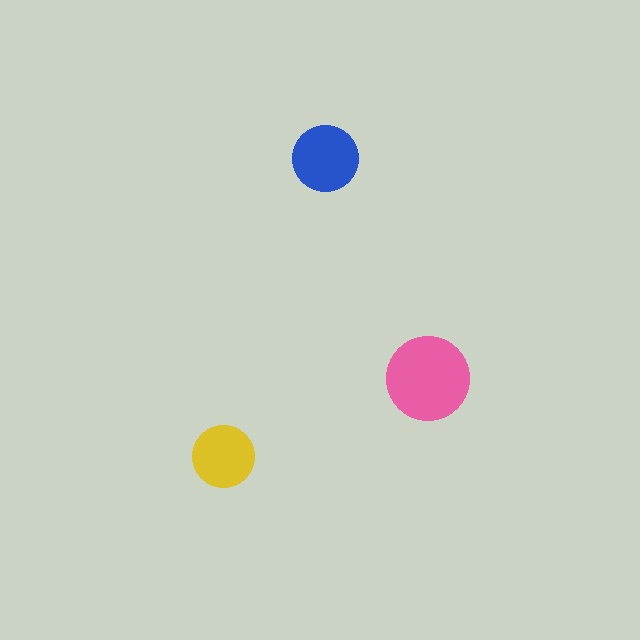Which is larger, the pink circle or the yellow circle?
The pink one.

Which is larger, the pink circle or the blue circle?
The pink one.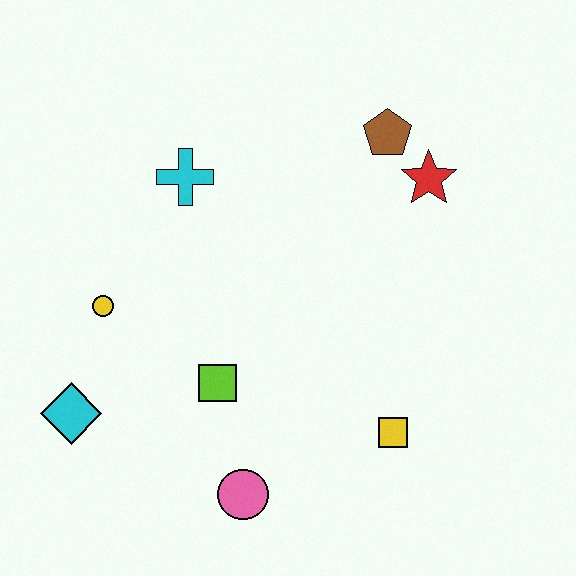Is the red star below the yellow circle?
No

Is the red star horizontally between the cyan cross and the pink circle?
No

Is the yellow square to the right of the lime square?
Yes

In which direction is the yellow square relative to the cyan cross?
The yellow square is below the cyan cross.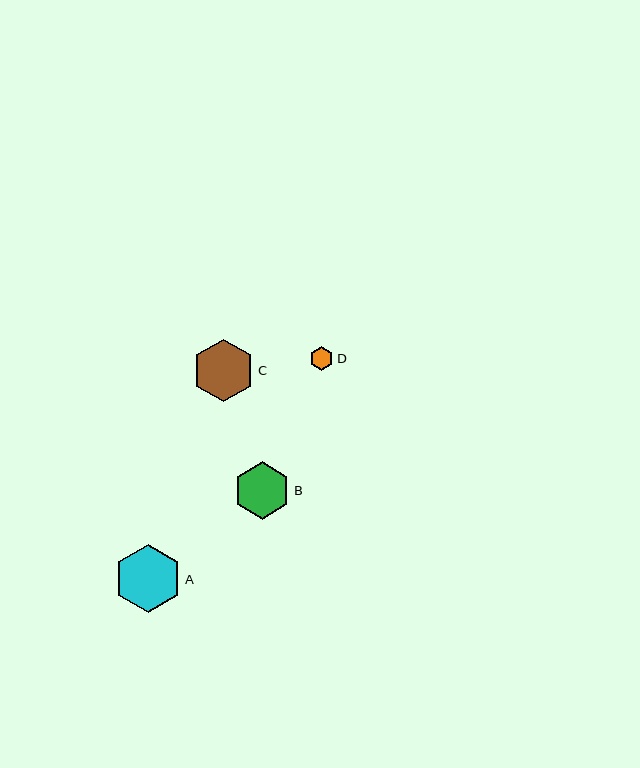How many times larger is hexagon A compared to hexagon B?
Hexagon A is approximately 1.2 times the size of hexagon B.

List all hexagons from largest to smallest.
From largest to smallest: A, C, B, D.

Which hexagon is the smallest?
Hexagon D is the smallest with a size of approximately 24 pixels.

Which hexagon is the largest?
Hexagon A is the largest with a size of approximately 68 pixels.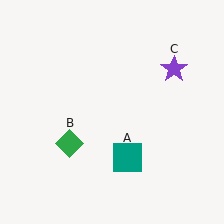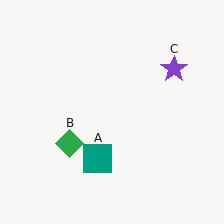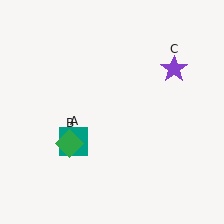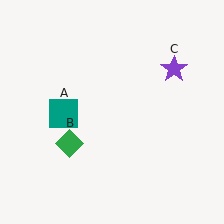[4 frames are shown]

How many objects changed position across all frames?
1 object changed position: teal square (object A).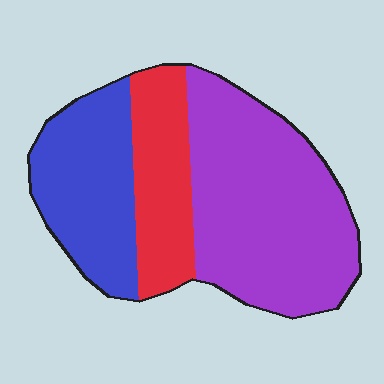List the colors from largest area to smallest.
From largest to smallest: purple, blue, red.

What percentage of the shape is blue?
Blue takes up between a quarter and a half of the shape.